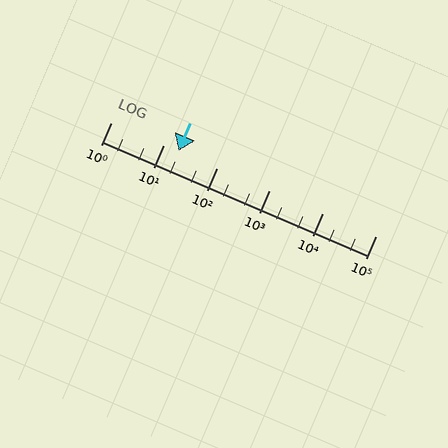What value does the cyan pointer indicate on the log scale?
The pointer indicates approximately 19.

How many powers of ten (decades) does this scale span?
The scale spans 5 decades, from 1 to 100000.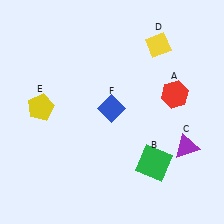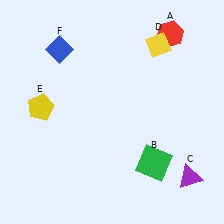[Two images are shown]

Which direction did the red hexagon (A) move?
The red hexagon (A) moved up.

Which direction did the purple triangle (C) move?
The purple triangle (C) moved down.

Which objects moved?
The objects that moved are: the red hexagon (A), the purple triangle (C), the blue diamond (F).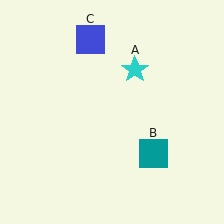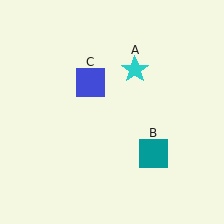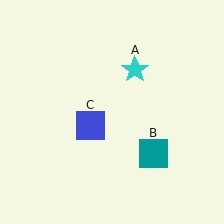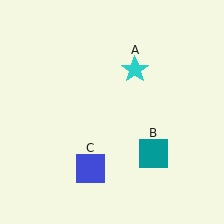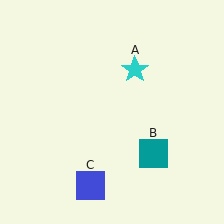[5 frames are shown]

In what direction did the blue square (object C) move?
The blue square (object C) moved down.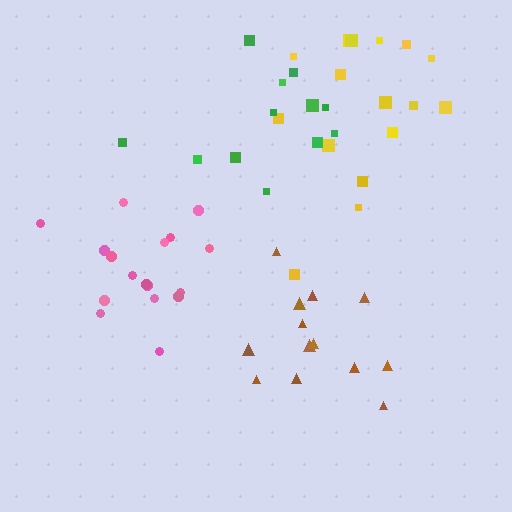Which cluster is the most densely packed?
Pink.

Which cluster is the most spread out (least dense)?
Green.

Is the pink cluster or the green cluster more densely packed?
Pink.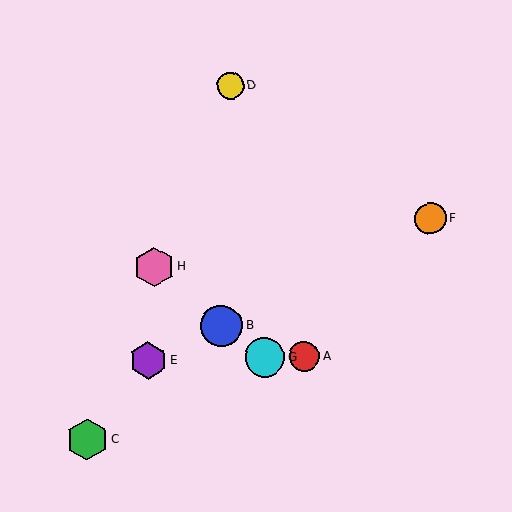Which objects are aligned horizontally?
Objects A, E, G are aligned horizontally.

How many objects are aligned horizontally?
3 objects (A, E, G) are aligned horizontally.